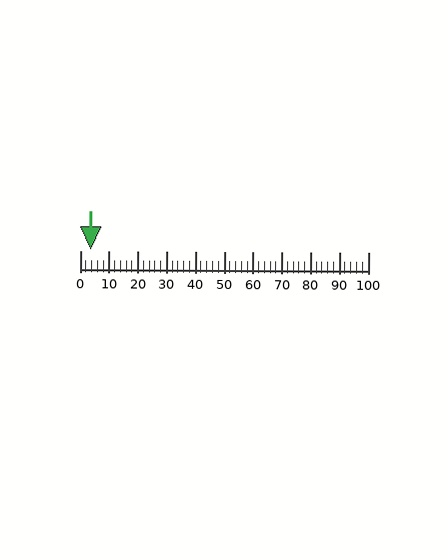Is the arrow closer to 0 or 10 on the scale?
The arrow is closer to 0.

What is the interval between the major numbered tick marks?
The major tick marks are spaced 10 units apart.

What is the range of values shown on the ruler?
The ruler shows values from 0 to 100.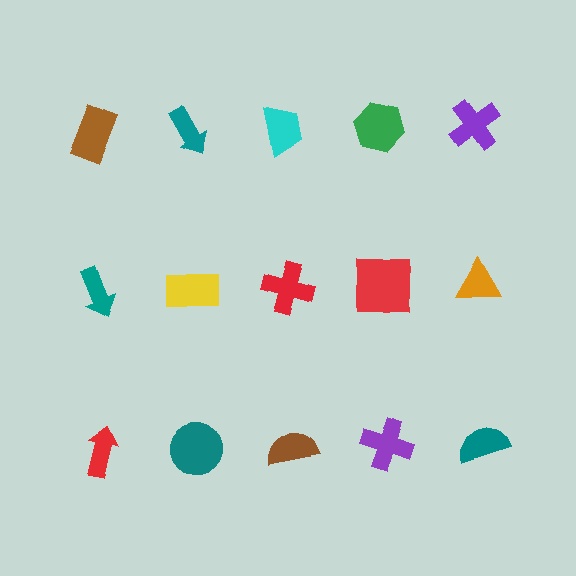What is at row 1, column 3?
A cyan trapezoid.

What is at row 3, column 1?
A red arrow.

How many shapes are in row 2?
5 shapes.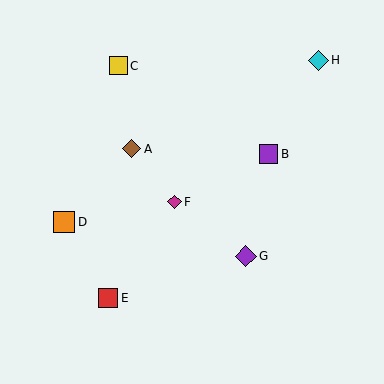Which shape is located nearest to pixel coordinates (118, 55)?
The yellow square (labeled C) at (118, 66) is nearest to that location.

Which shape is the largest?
The orange square (labeled D) is the largest.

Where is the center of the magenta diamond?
The center of the magenta diamond is at (174, 202).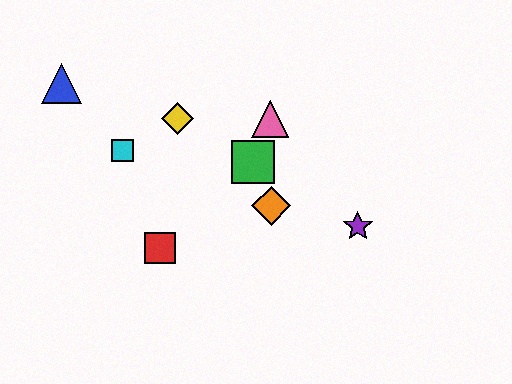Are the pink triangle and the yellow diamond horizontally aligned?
Yes, both are at y≈119.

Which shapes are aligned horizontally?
The yellow diamond, the pink triangle are aligned horizontally.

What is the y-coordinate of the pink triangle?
The pink triangle is at y≈119.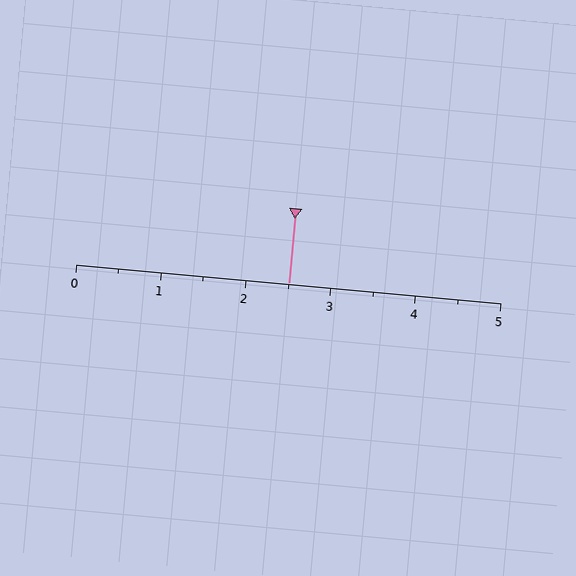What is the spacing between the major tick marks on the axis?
The major ticks are spaced 1 apart.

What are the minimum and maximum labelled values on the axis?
The axis runs from 0 to 5.